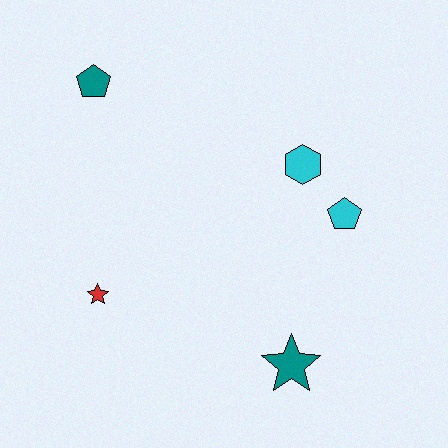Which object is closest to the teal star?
The cyan pentagon is closest to the teal star.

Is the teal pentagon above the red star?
Yes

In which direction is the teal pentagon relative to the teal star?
The teal pentagon is above the teal star.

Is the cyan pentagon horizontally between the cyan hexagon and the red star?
No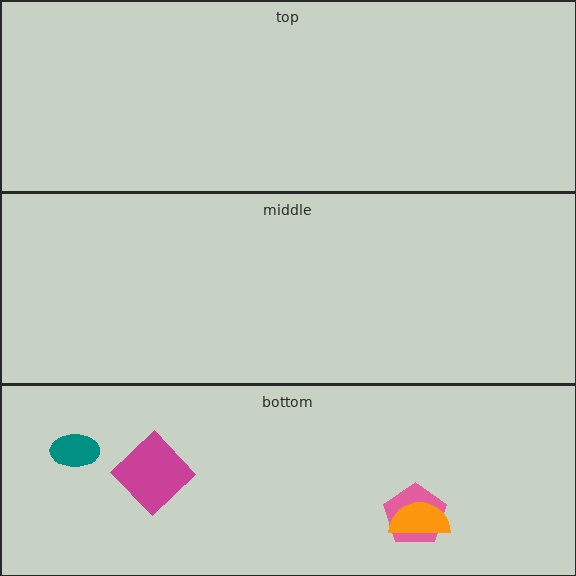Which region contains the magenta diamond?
The bottom region.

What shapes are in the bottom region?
The teal ellipse, the magenta diamond, the pink pentagon, the orange semicircle.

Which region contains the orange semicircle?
The bottom region.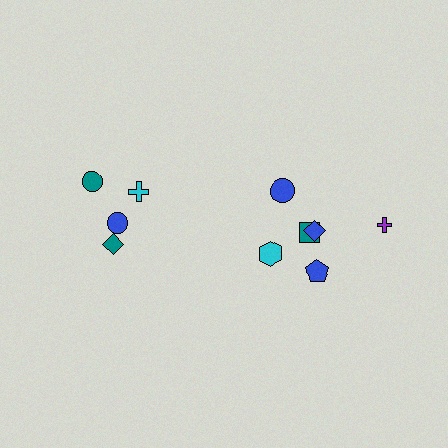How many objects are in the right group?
There are 6 objects.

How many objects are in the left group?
There are 4 objects.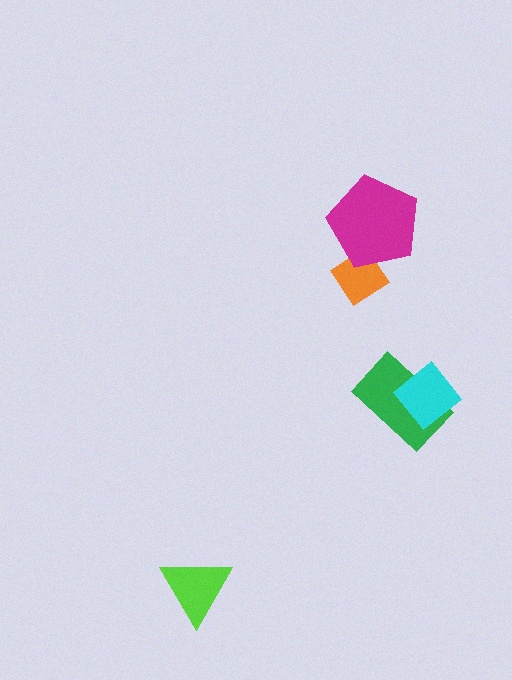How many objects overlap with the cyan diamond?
1 object overlaps with the cyan diamond.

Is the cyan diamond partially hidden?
No, no other shape covers it.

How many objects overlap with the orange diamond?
1 object overlaps with the orange diamond.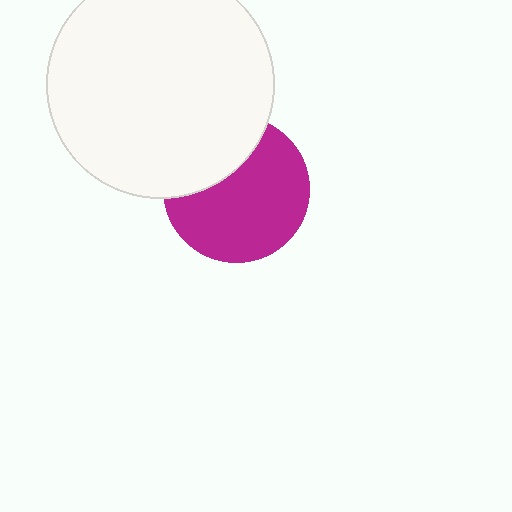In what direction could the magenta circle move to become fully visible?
The magenta circle could move down. That would shift it out from behind the white circle entirely.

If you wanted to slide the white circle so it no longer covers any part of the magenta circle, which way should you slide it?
Slide it up — that is the most direct way to separate the two shapes.